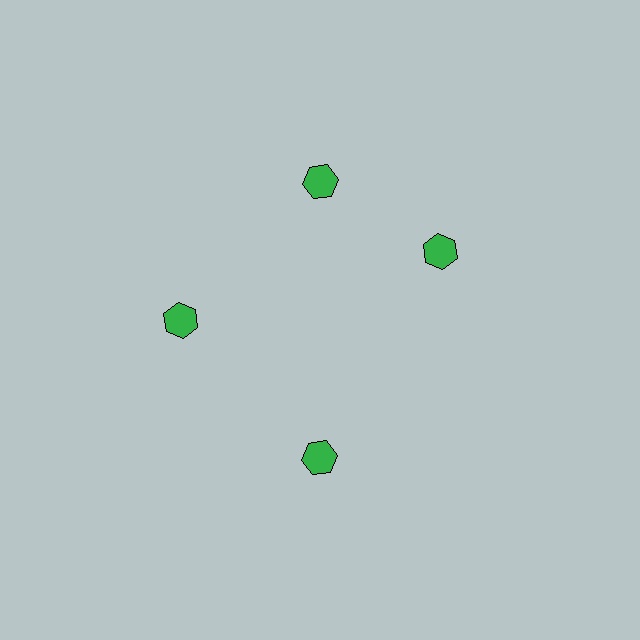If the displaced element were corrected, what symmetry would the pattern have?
It would have 4-fold rotational symmetry — the pattern would map onto itself every 90 degrees.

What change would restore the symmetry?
The symmetry would be restored by rotating it back into even spacing with its neighbors so that all 4 hexagons sit at equal angles and equal distance from the center.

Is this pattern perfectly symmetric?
No. The 4 green hexagons are arranged in a ring, but one element near the 3 o'clock position is rotated out of alignment along the ring, breaking the 4-fold rotational symmetry.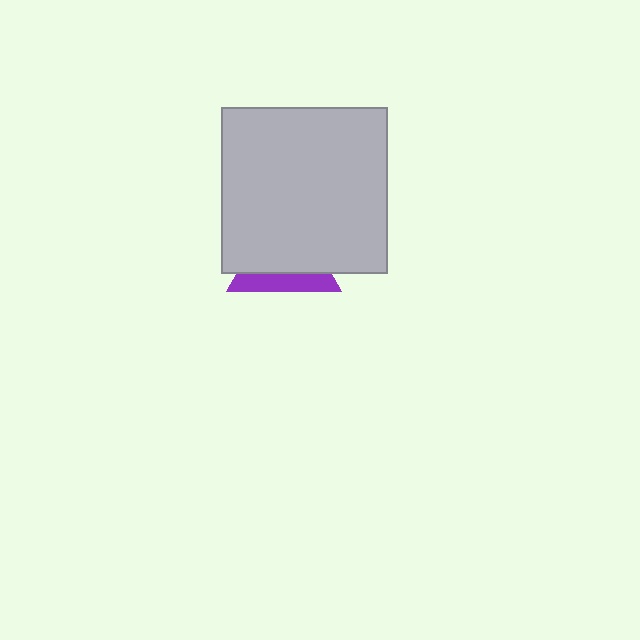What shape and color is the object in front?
The object in front is a light gray square.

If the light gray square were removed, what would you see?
You would see the complete purple triangle.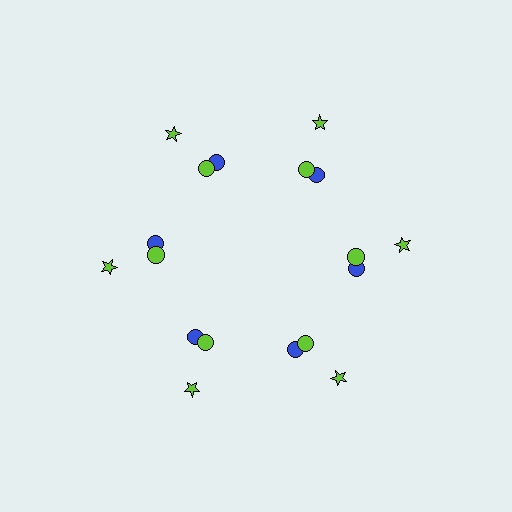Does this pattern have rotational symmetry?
Yes, this pattern has 6-fold rotational symmetry. It looks the same after rotating 60 degrees around the center.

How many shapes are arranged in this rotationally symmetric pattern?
There are 18 shapes, arranged in 6 groups of 3.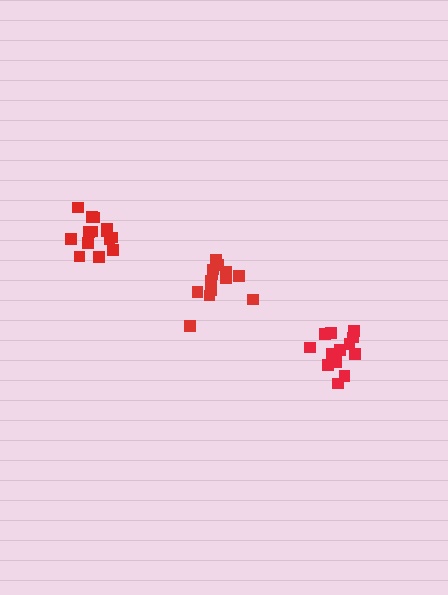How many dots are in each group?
Group 1: 14 dots, Group 2: 14 dots, Group 3: 13 dots (41 total).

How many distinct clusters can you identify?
There are 3 distinct clusters.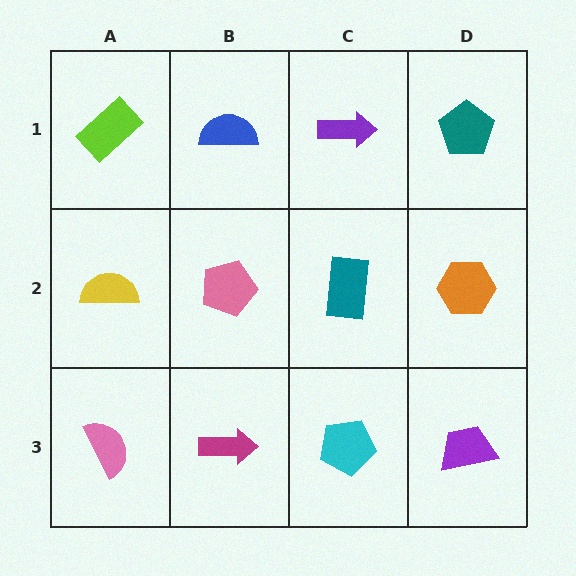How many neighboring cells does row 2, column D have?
3.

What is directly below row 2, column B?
A magenta arrow.